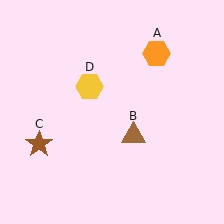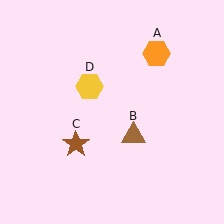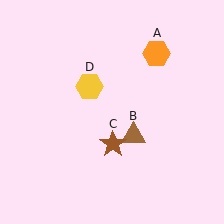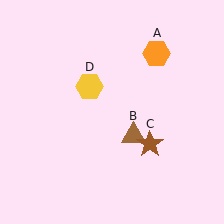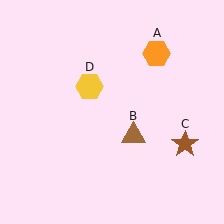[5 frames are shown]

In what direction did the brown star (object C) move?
The brown star (object C) moved right.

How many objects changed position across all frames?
1 object changed position: brown star (object C).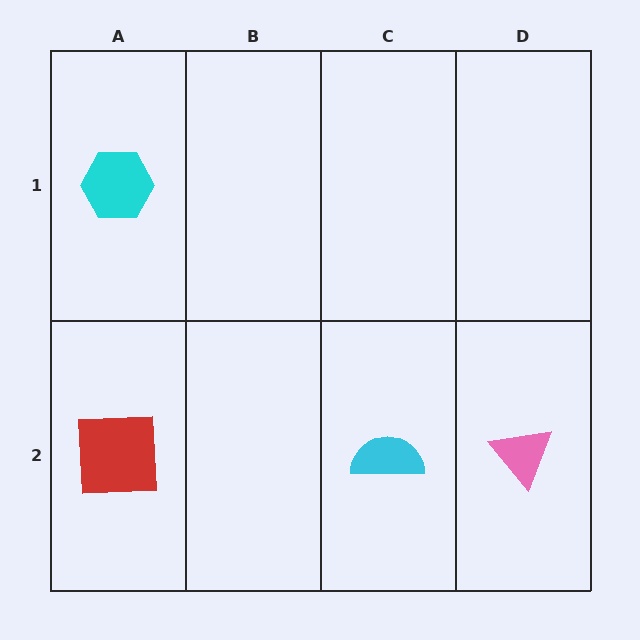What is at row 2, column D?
A pink triangle.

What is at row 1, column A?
A cyan hexagon.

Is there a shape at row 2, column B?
No, that cell is empty.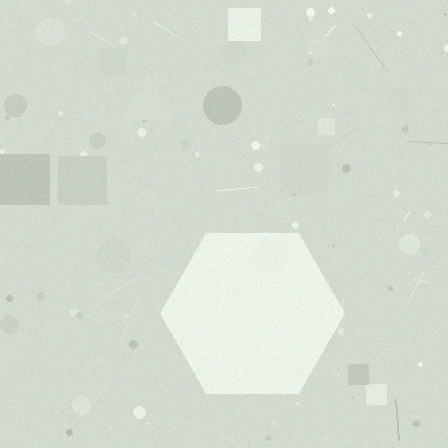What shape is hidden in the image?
A hexagon is hidden in the image.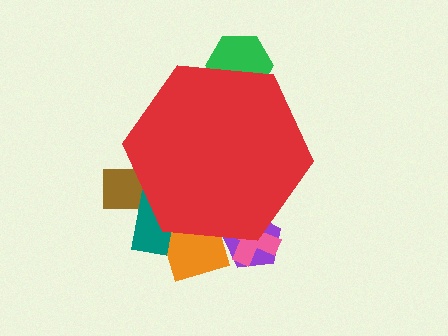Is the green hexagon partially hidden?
Yes, the green hexagon is partially hidden behind the red hexagon.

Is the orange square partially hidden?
Yes, the orange square is partially hidden behind the red hexagon.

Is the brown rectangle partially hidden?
Yes, the brown rectangle is partially hidden behind the red hexagon.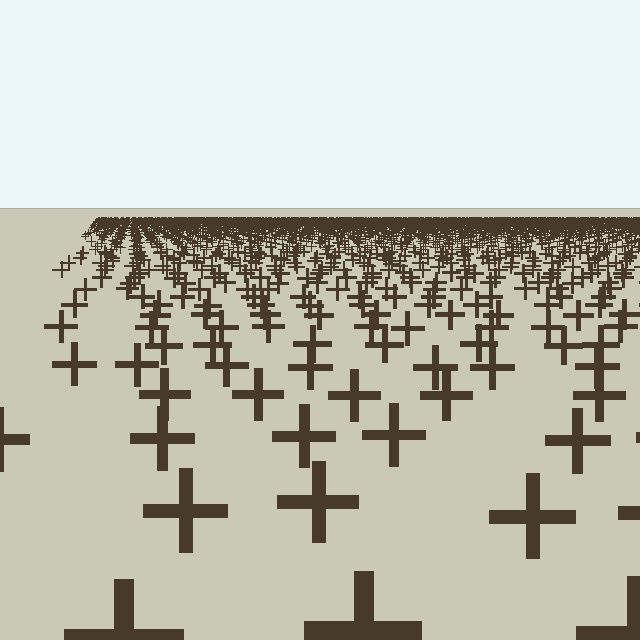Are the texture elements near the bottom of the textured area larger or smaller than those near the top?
Larger. Near the bottom, elements are closer to the viewer and appear at a bigger on-screen size.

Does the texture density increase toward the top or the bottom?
Density increases toward the top.